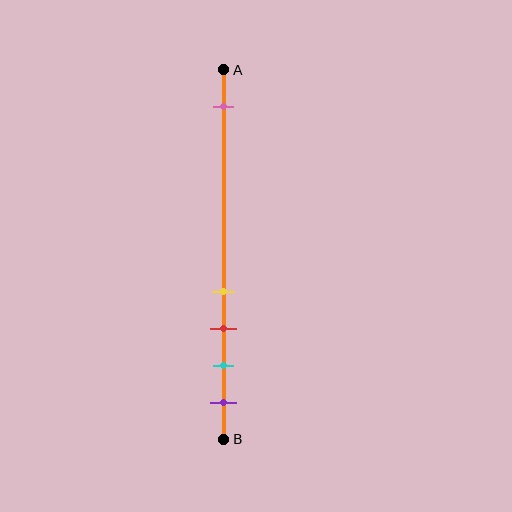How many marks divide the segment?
There are 5 marks dividing the segment.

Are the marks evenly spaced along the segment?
No, the marks are not evenly spaced.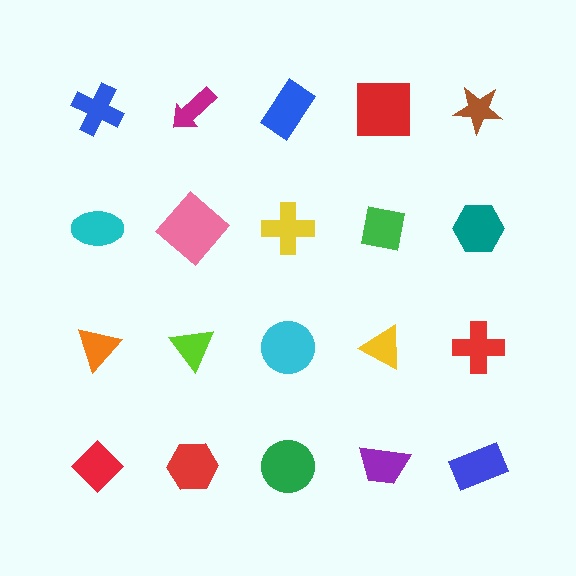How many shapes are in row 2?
5 shapes.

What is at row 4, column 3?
A green circle.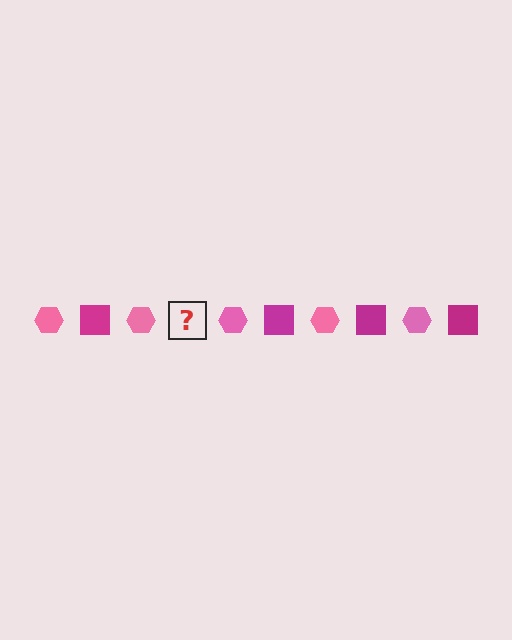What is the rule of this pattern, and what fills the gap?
The rule is that the pattern alternates between pink hexagon and magenta square. The gap should be filled with a magenta square.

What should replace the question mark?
The question mark should be replaced with a magenta square.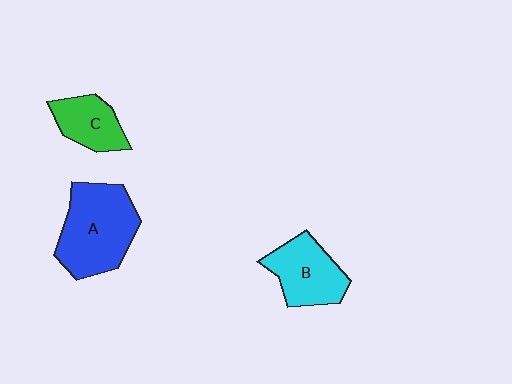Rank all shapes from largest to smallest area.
From largest to smallest: A (blue), B (cyan), C (green).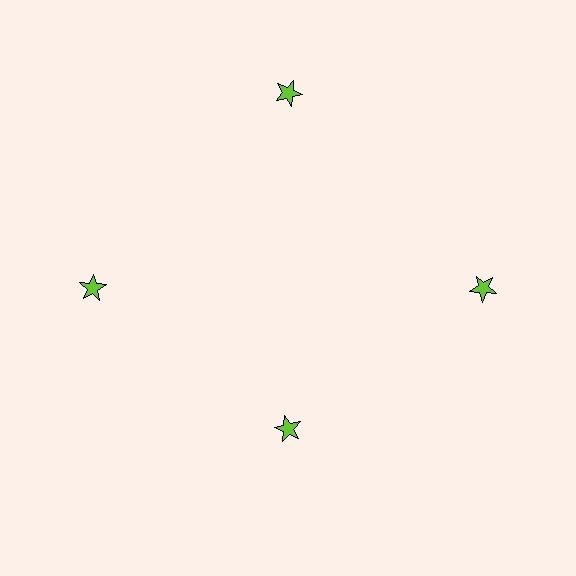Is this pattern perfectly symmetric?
No. The 4 lime stars are arranged in a ring, but one element near the 6 o'clock position is pulled inward toward the center, breaking the 4-fold rotational symmetry.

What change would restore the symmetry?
The symmetry would be restored by moving it outward, back onto the ring so that all 4 stars sit at equal angles and equal distance from the center.